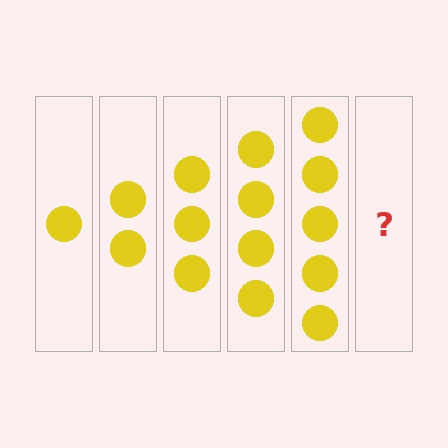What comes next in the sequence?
The next element should be 6 circles.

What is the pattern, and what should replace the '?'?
The pattern is that each step adds one more circle. The '?' should be 6 circles.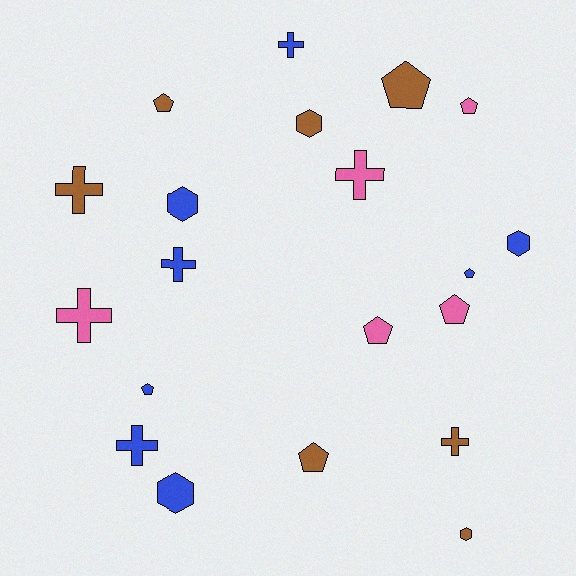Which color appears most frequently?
Blue, with 8 objects.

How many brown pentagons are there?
There are 3 brown pentagons.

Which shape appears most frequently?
Pentagon, with 8 objects.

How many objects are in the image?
There are 20 objects.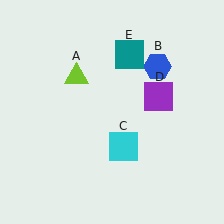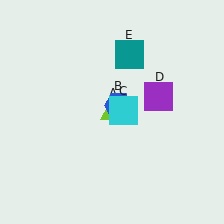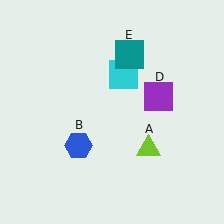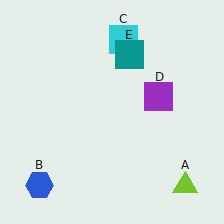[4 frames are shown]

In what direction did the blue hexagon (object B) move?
The blue hexagon (object B) moved down and to the left.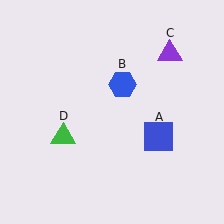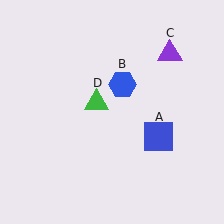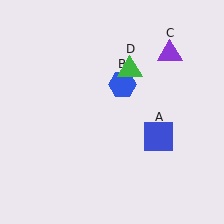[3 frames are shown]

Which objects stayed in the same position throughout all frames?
Blue square (object A) and blue hexagon (object B) and purple triangle (object C) remained stationary.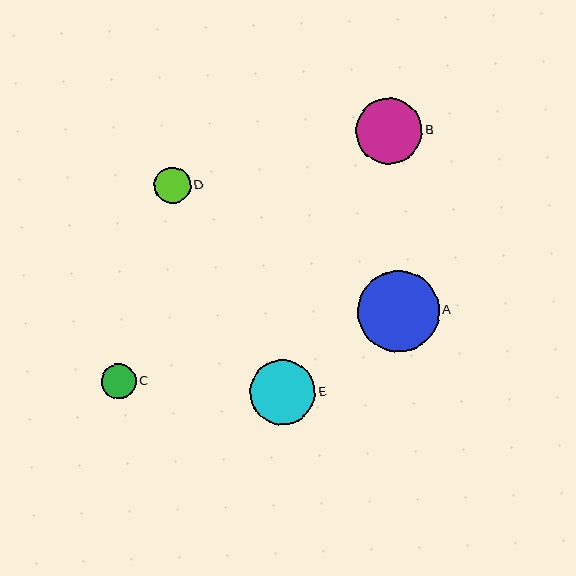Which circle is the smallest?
Circle C is the smallest with a size of approximately 35 pixels.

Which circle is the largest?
Circle A is the largest with a size of approximately 81 pixels.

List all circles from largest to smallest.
From largest to smallest: A, B, E, D, C.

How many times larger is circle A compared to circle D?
Circle A is approximately 2.2 times the size of circle D.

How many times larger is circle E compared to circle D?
Circle E is approximately 1.8 times the size of circle D.